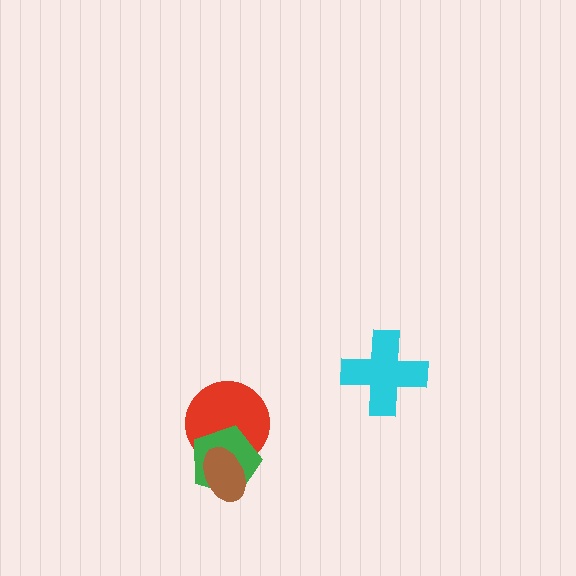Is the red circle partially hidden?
Yes, it is partially covered by another shape.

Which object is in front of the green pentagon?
The brown ellipse is in front of the green pentagon.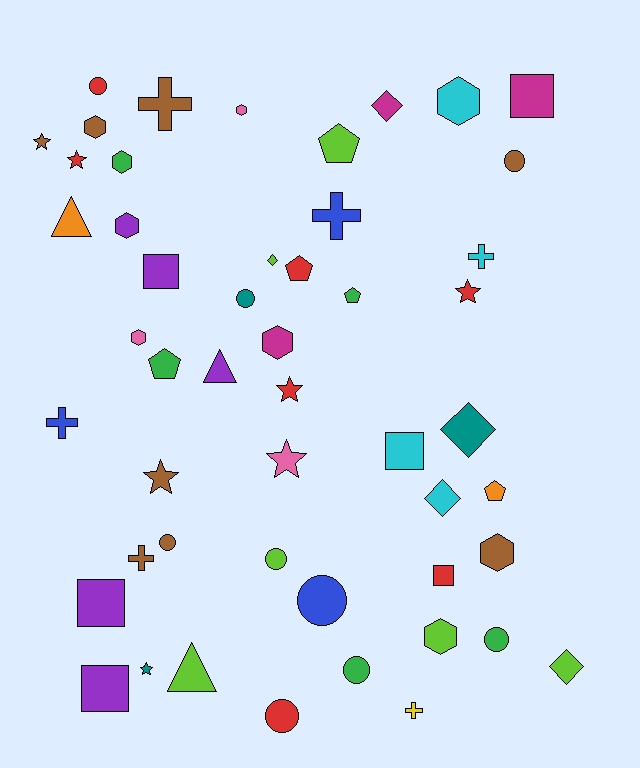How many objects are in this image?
There are 50 objects.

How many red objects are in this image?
There are 7 red objects.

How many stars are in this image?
There are 7 stars.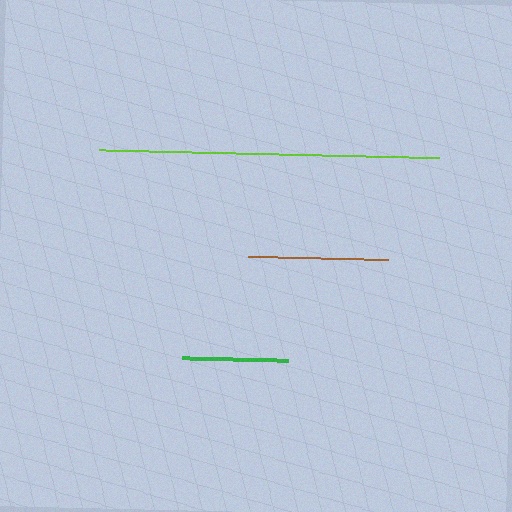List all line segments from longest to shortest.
From longest to shortest: lime, brown, green.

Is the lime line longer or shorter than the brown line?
The lime line is longer than the brown line.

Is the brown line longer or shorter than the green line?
The brown line is longer than the green line.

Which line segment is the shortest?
The green line is the shortest at approximately 106 pixels.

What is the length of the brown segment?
The brown segment is approximately 140 pixels long.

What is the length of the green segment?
The green segment is approximately 106 pixels long.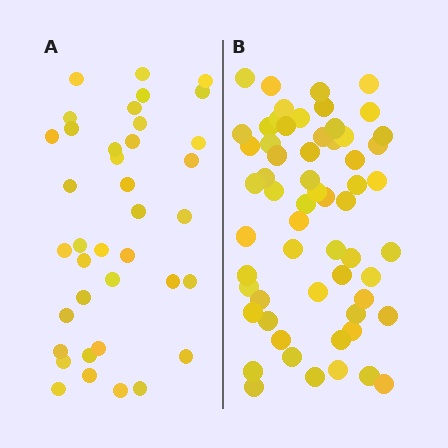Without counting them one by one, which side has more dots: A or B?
Region B (the right region) has more dots.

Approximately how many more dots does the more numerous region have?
Region B has approximately 20 more dots than region A.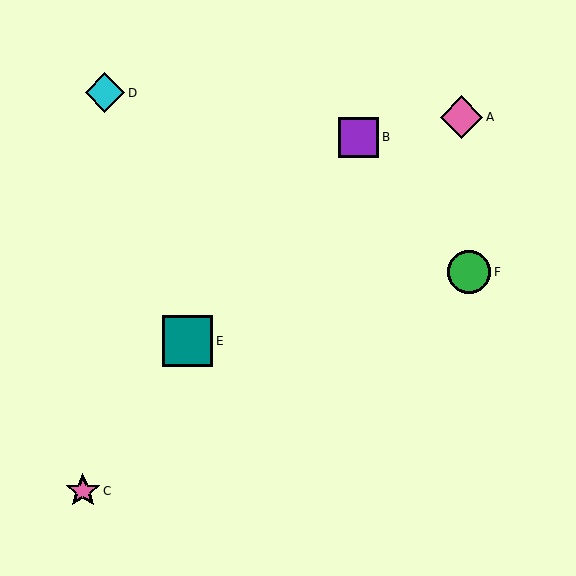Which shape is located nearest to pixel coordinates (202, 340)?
The teal square (labeled E) at (187, 341) is nearest to that location.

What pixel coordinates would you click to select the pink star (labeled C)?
Click at (83, 491) to select the pink star C.